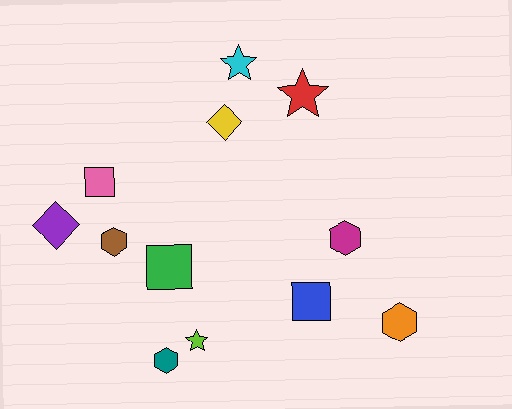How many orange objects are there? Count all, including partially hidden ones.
There is 1 orange object.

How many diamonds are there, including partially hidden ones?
There are 2 diamonds.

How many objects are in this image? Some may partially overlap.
There are 12 objects.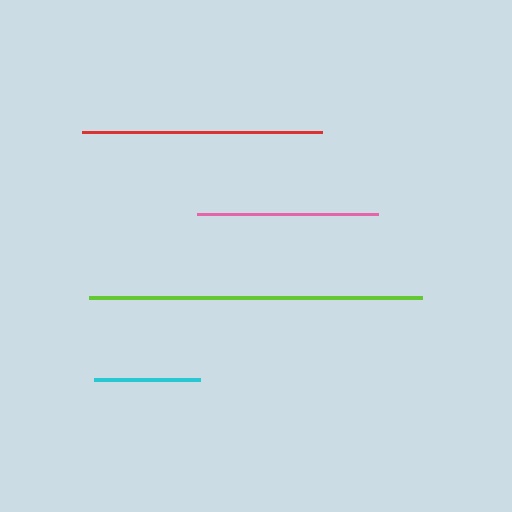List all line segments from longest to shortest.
From longest to shortest: lime, red, pink, cyan.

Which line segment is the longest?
The lime line is the longest at approximately 333 pixels.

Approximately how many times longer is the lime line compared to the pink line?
The lime line is approximately 1.8 times the length of the pink line.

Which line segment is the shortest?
The cyan line is the shortest at approximately 107 pixels.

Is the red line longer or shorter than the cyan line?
The red line is longer than the cyan line.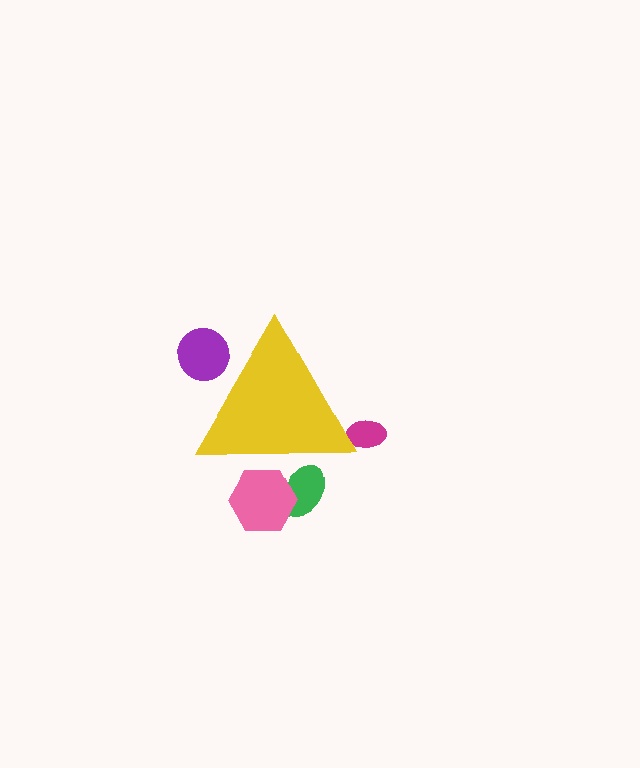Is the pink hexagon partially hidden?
Yes, the pink hexagon is partially hidden behind the yellow triangle.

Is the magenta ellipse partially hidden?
Yes, the magenta ellipse is partially hidden behind the yellow triangle.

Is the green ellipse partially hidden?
Yes, the green ellipse is partially hidden behind the yellow triangle.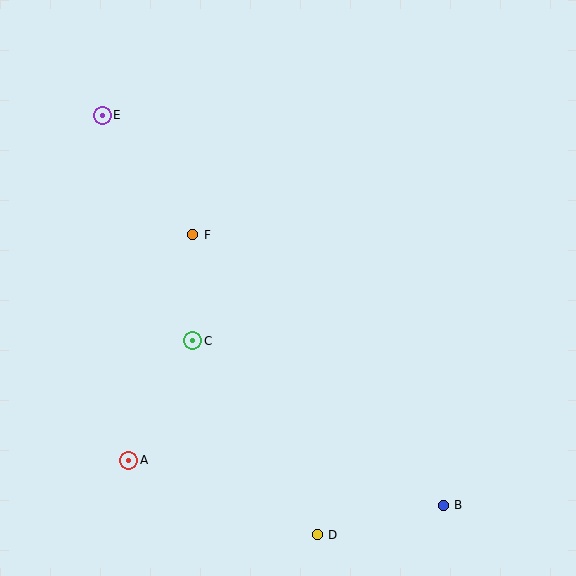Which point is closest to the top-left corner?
Point E is closest to the top-left corner.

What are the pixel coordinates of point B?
Point B is at (443, 505).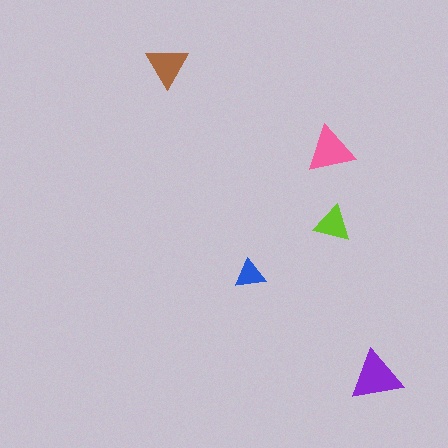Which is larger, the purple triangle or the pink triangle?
The purple one.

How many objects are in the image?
There are 5 objects in the image.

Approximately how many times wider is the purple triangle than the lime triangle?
About 1.5 times wider.